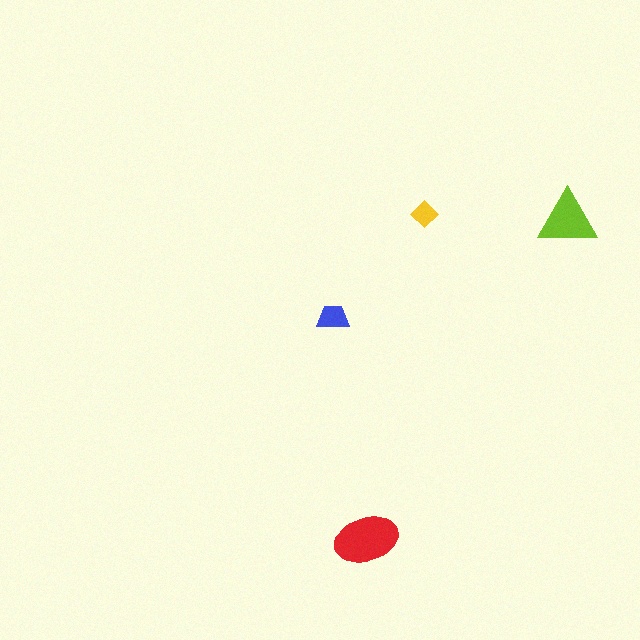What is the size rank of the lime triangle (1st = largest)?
2nd.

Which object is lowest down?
The red ellipse is bottommost.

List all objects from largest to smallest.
The red ellipse, the lime triangle, the blue trapezoid, the yellow diamond.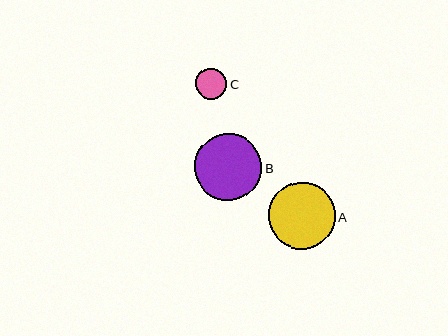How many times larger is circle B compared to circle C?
Circle B is approximately 2.1 times the size of circle C.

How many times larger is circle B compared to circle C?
Circle B is approximately 2.1 times the size of circle C.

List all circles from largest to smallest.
From largest to smallest: B, A, C.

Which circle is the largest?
Circle B is the largest with a size of approximately 67 pixels.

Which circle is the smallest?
Circle C is the smallest with a size of approximately 31 pixels.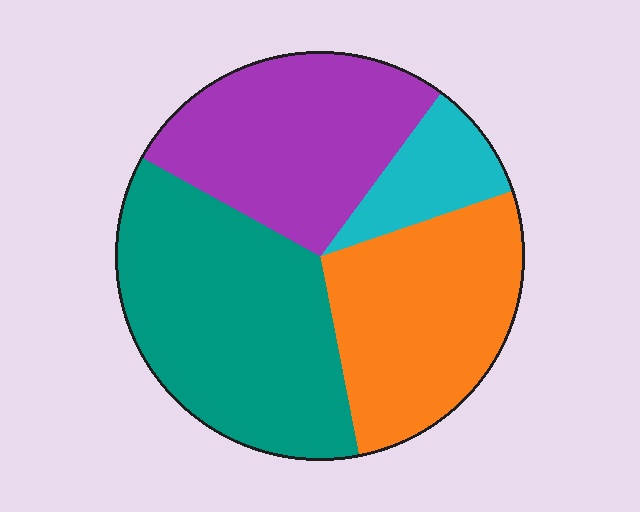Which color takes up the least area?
Cyan, at roughly 10%.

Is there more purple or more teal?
Teal.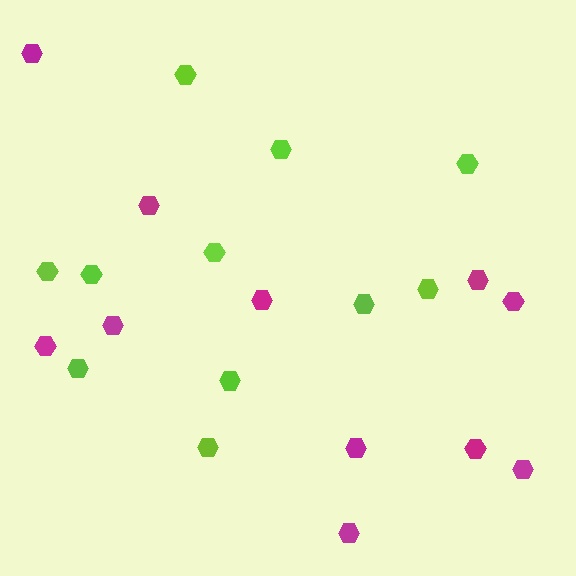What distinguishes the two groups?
There are 2 groups: one group of lime hexagons (11) and one group of magenta hexagons (11).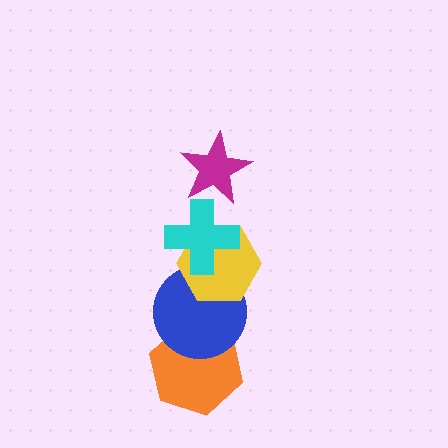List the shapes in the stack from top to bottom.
From top to bottom: the magenta star, the cyan cross, the yellow hexagon, the blue circle, the orange hexagon.